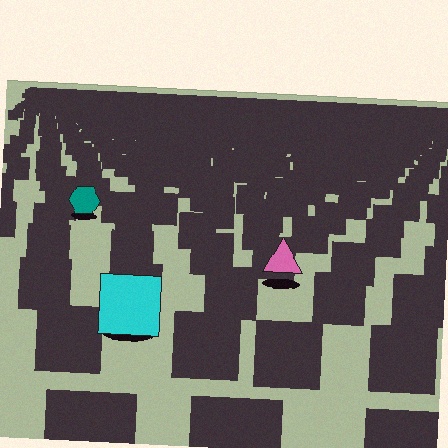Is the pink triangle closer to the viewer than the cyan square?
No. The cyan square is closer — you can tell from the texture gradient: the ground texture is coarser near it.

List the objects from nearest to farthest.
From nearest to farthest: the cyan square, the pink triangle, the teal hexagon.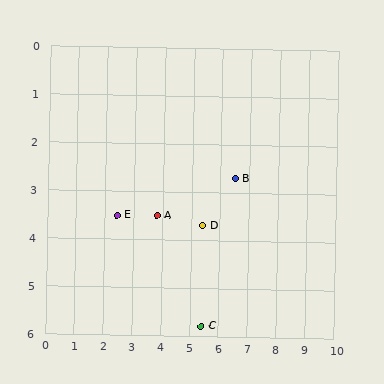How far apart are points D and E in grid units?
Points D and E are about 3.0 grid units apart.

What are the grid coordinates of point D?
Point D is at approximately (5.4, 3.7).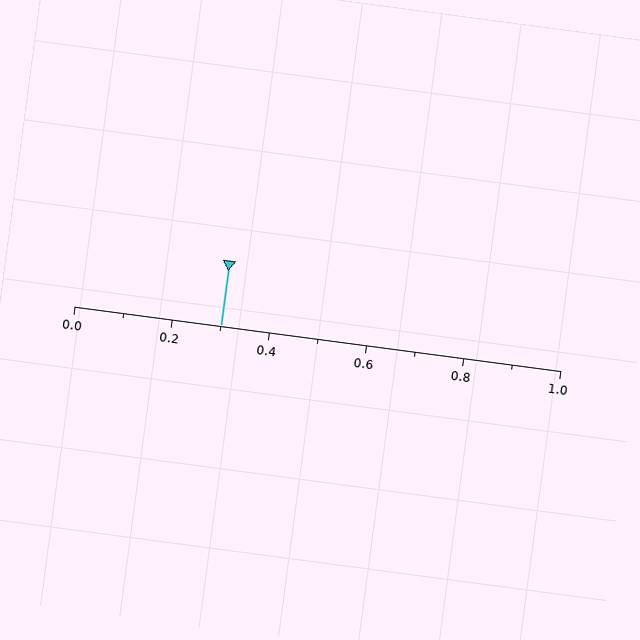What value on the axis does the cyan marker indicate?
The marker indicates approximately 0.3.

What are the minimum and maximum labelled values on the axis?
The axis runs from 0.0 to 1.0.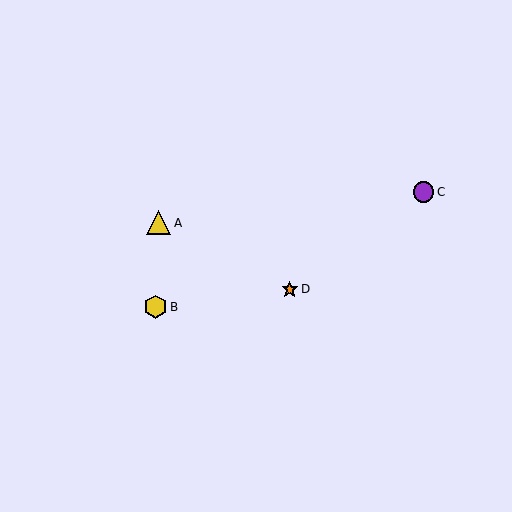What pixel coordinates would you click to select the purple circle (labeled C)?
Click at (424, 192) to select the purple circle C.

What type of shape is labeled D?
Shape D is an orange star.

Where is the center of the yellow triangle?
The center of the yellow triangle is at (159, 223).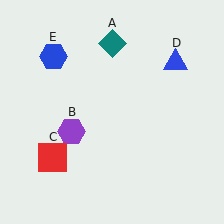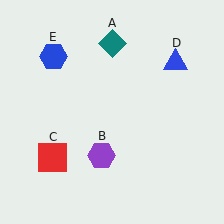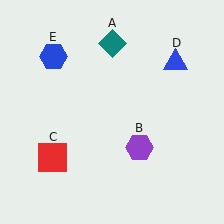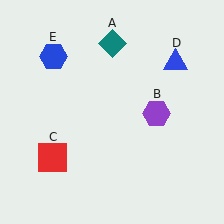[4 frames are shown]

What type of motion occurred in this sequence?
The purple hexagon (object B) rotated counterclockwise around the center of the scene.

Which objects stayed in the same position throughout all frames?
Teal diamond (object A) and red square (object C) and blue triangle (object D) and blue hexagon (object E) remained stationary.